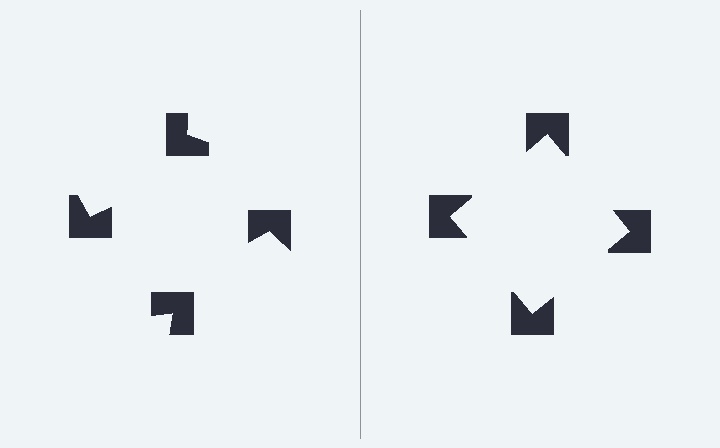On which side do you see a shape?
An illusory square appears on the right side. On the left side the wedge cuts are rotated, so no coherent shape forms.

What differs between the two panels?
The notched squares are positioned identically on both sides; only the wedge orientations differ. On the right they align to a square; on the left they are misaligned.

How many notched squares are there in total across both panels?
8 — 4 on each side.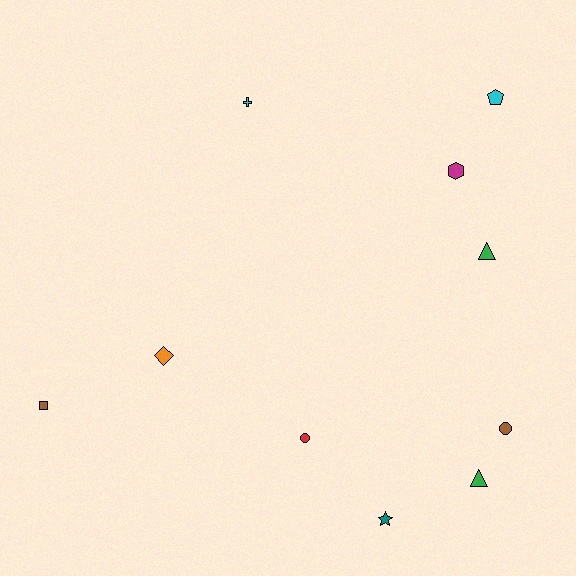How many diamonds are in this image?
There is 1 diamond.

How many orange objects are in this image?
There is 1 orange object.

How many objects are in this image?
There are 10 objects.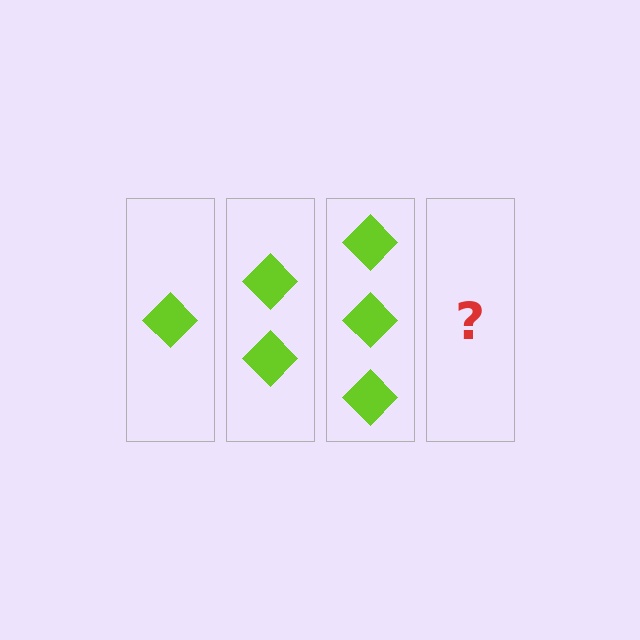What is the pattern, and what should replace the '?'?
The pattern is that each step adds one more diamond. The '?' should be 4 diamonds.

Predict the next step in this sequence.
The next step is 4 diamonds.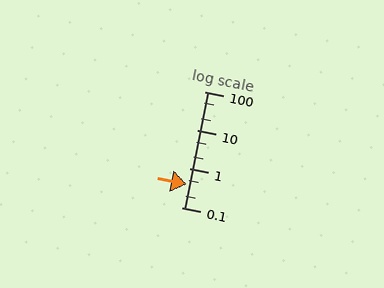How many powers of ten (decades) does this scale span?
The scale spans 3 decades, from 0.1 to 100.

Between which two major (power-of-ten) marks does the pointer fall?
The pointer is between 0.1 and 1.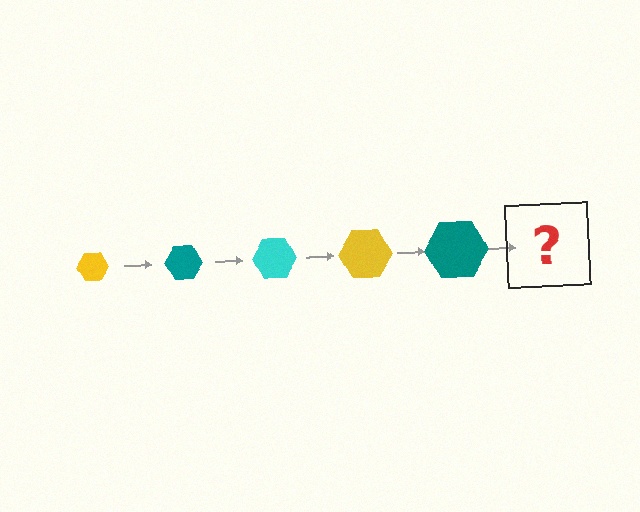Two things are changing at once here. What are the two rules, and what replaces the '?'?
The two rules are that the hexagon grows larger each step and the color cycles through yellow, teal, and cyan. The '?' should be a cyan hexagon, larger than the previous one.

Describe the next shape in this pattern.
It should be a cyan hexagon, larger than the previous one.